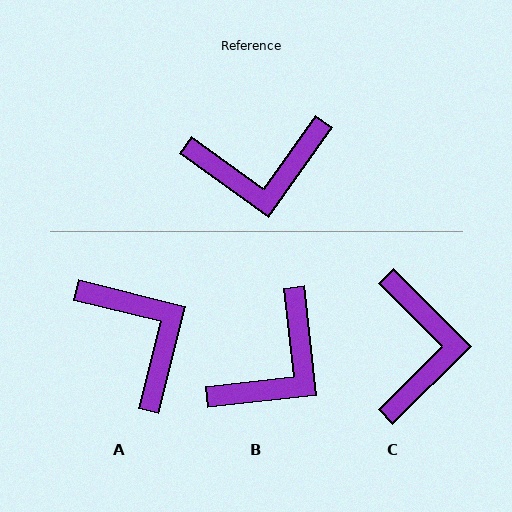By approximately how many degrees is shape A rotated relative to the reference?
Approximately 111 degrees counter-clockwise.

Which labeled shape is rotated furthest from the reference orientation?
A, about 111 degrees away.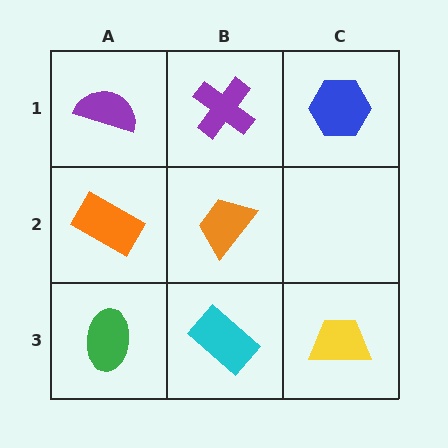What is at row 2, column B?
An orange trapezoid.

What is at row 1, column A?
A purple semicircle.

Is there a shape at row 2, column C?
No, that cell is empty.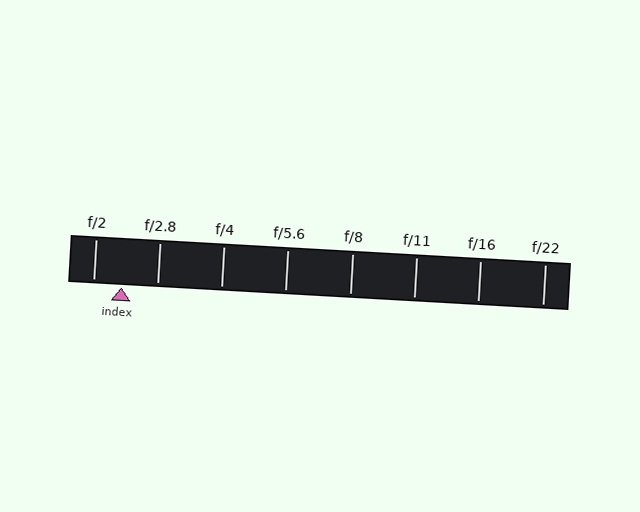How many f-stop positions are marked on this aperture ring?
There are 8 f-stop positions marked.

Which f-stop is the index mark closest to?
The index mark is closest to f/2.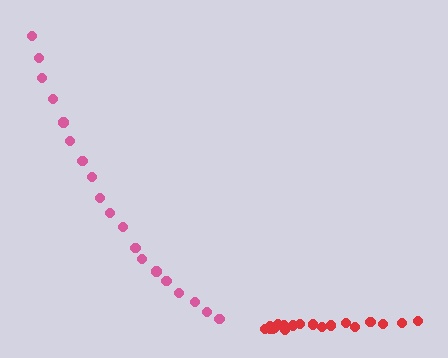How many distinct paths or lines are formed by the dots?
There are 2 distinct paths.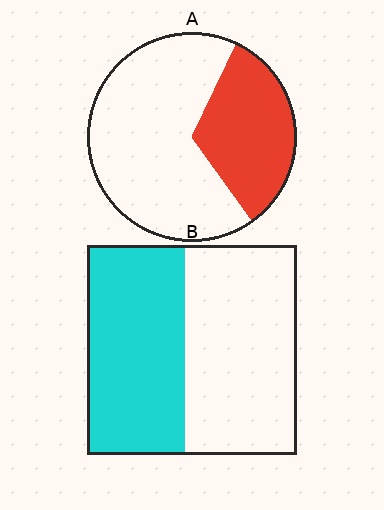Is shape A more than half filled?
No.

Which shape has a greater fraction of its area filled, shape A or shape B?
Shape B.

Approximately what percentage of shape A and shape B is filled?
A is approximately 35% and B is approximately 45%.